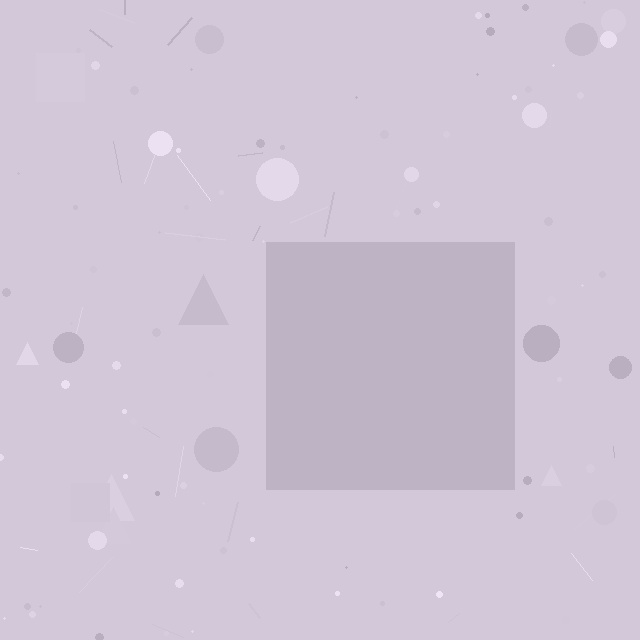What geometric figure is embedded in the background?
A square is embedded in the background.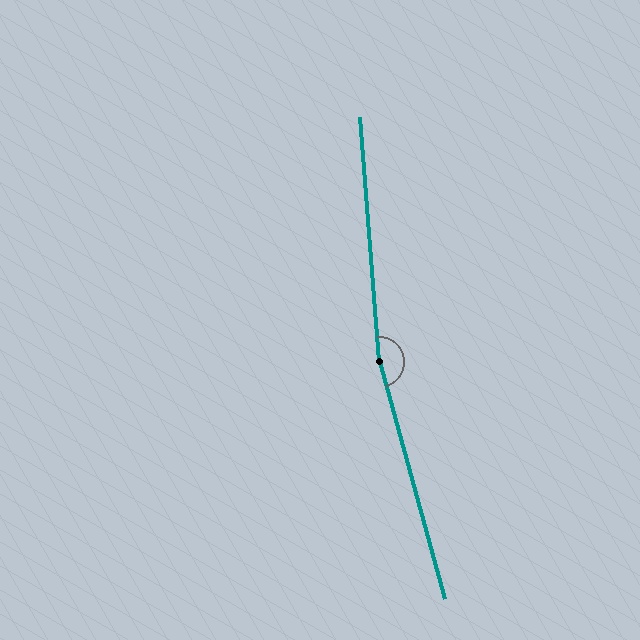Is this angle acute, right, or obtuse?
It is obtuse.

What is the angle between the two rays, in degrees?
Approximately 169 degrees.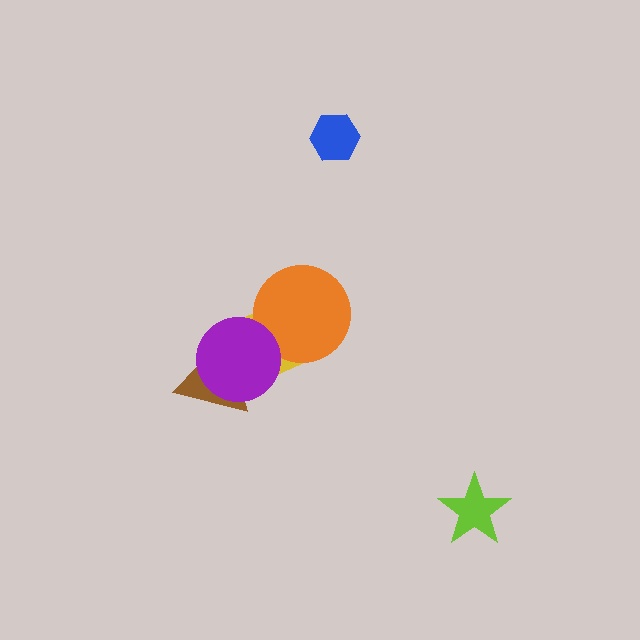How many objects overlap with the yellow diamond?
3 objects overlap with the yellow diamond.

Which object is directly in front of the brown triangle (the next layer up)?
The yellow diamond is directly in front of the brown triangle.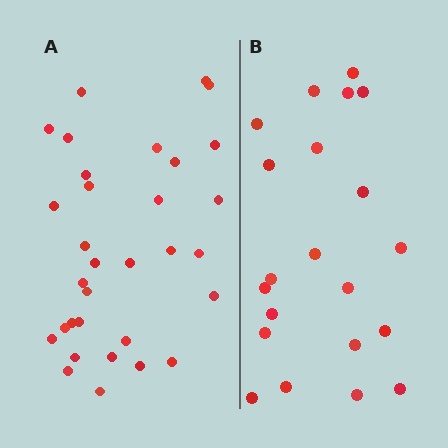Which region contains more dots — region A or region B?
Region A (the left region) has more dots.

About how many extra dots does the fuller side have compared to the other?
Region A has roughly 12 or so more dots than region B.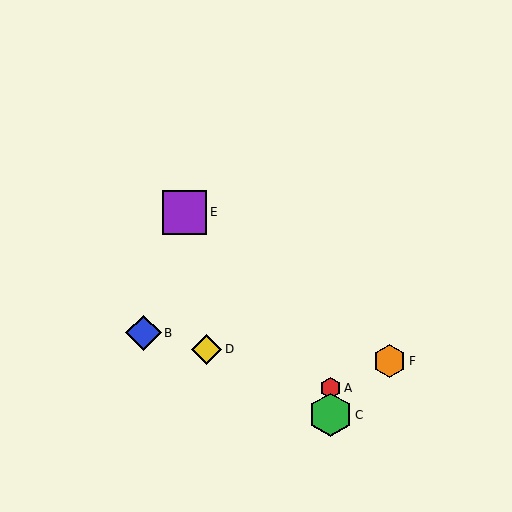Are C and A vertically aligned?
Yes, both are at x≈331.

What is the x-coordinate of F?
Object F is at x≈389.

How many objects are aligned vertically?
2 objects (A, C) are aligned vertically.